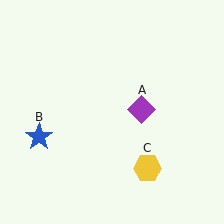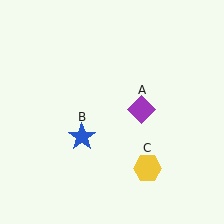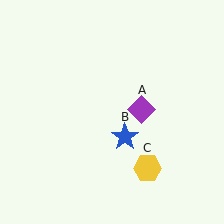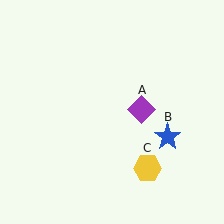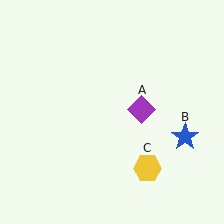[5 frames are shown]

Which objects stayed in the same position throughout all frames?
Purple diamond (object A) and yellow hexagon (object C) remained stationary.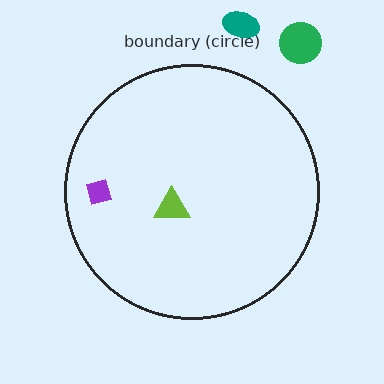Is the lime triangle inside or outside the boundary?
Inside.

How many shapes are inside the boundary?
2 inside, 2 outside.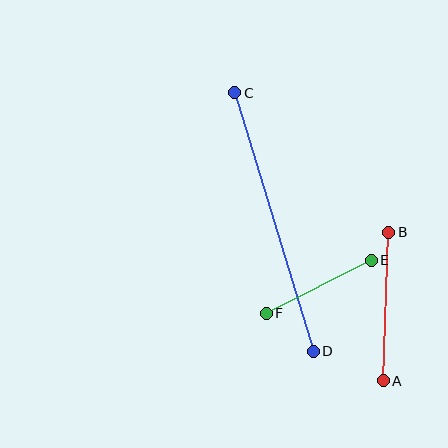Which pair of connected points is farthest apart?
Points C and D are farthest apart.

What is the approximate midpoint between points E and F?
The midpoint is at approximately (319, 287) pixels.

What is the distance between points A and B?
The distance is approximately 149 pixels.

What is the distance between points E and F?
The distance is approximately 117 pixels.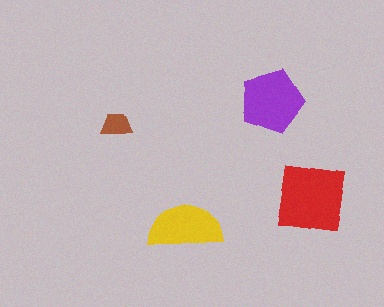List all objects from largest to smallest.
The red square, the purple pentagon, the yellow semicircle, the brown trapezoid.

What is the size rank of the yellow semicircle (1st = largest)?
3rd.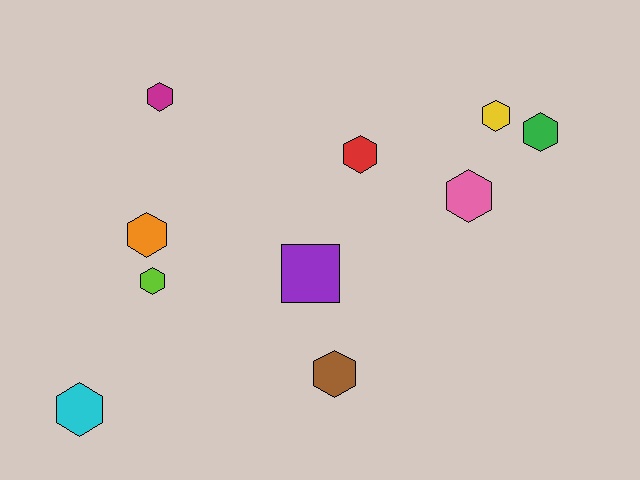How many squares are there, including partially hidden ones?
There is 1 square.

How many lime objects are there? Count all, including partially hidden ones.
There is 1 lime object.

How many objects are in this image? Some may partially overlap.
There are 10 objects.